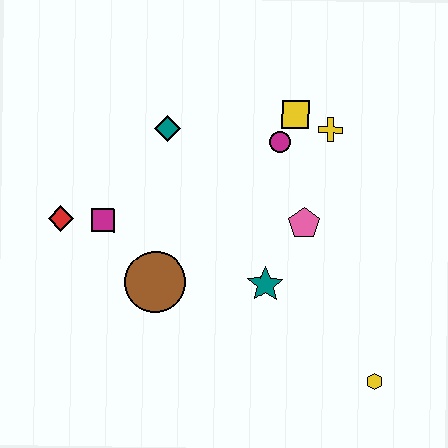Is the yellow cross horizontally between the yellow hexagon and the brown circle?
Yes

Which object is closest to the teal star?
The pink pentagon is closest to the teal star.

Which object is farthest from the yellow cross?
The red diamond is farthest from the yellow cross.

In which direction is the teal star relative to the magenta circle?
The teal star is below the magenta circle.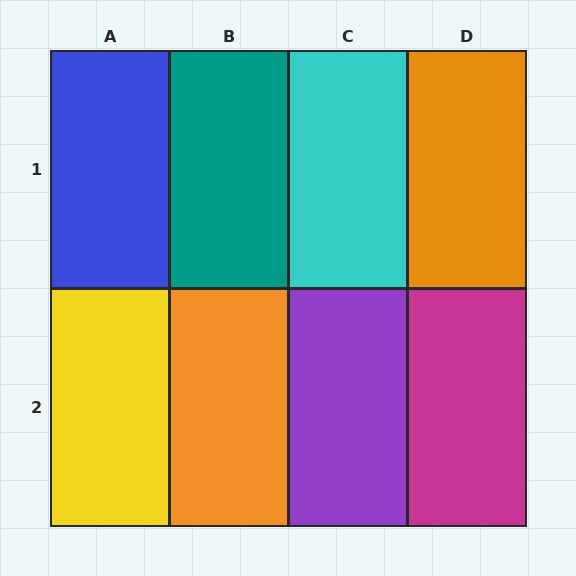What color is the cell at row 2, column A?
Yellow.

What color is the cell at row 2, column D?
Magenta.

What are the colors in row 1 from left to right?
Blue, teal, cyan, orange.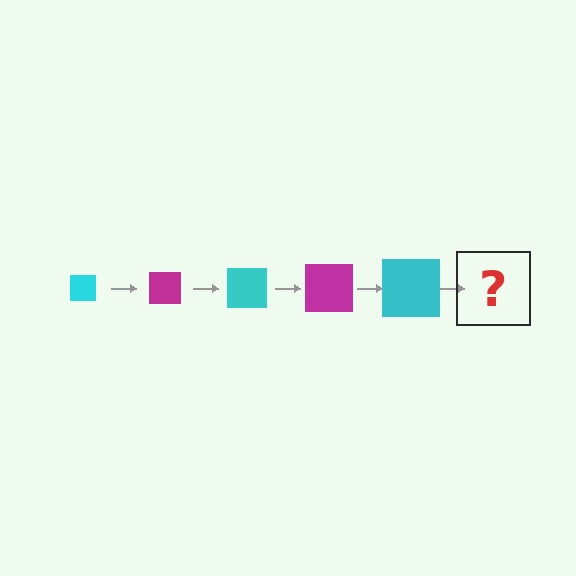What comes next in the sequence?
The next element should be a magenta square, larger than the previous one.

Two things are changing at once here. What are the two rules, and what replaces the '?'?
The two rules are that the square grows larger each step and the color cycles through cyan and magenta. The '?' should be a magenta square, larger than the previous one.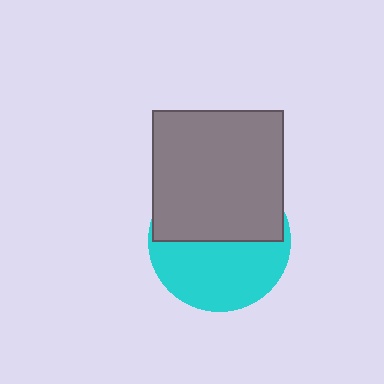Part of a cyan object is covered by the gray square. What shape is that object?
It is a circle.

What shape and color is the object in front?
The object in front is a gray square.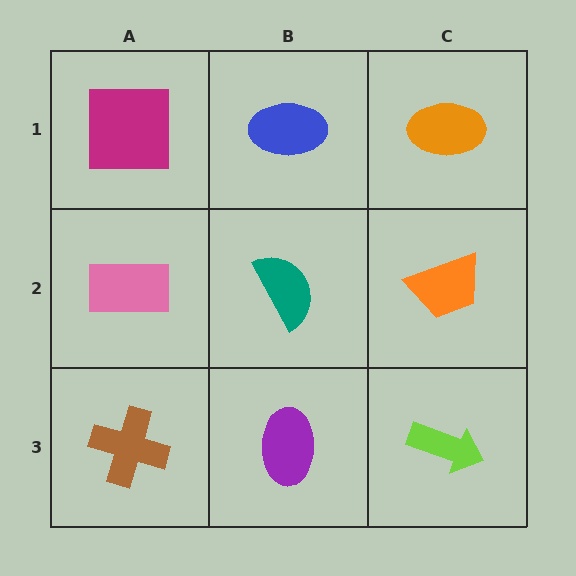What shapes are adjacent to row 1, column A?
A pink rectangle (row 2, column A), a blue ellipse (row 1, column B).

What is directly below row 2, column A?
A brown cross.